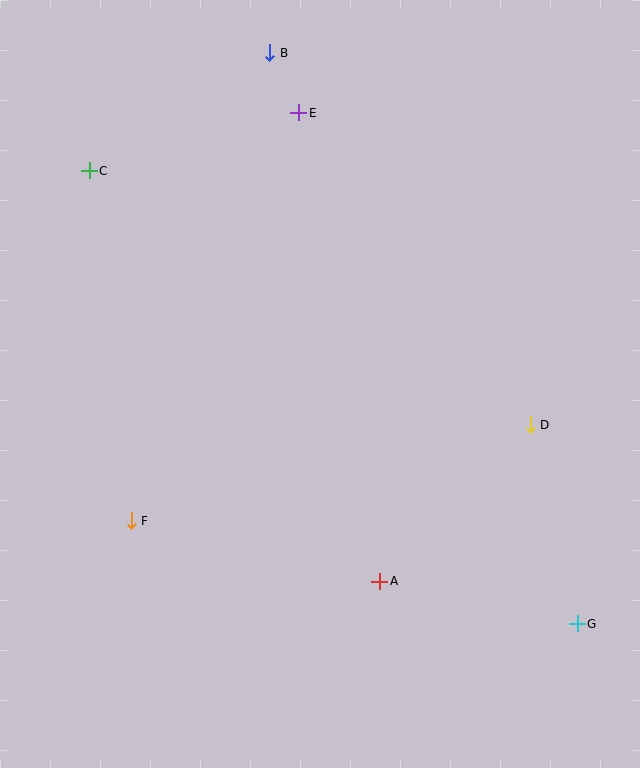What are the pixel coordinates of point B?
Point B is at (270, 53).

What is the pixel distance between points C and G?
The distance between C and G is 666 pixels.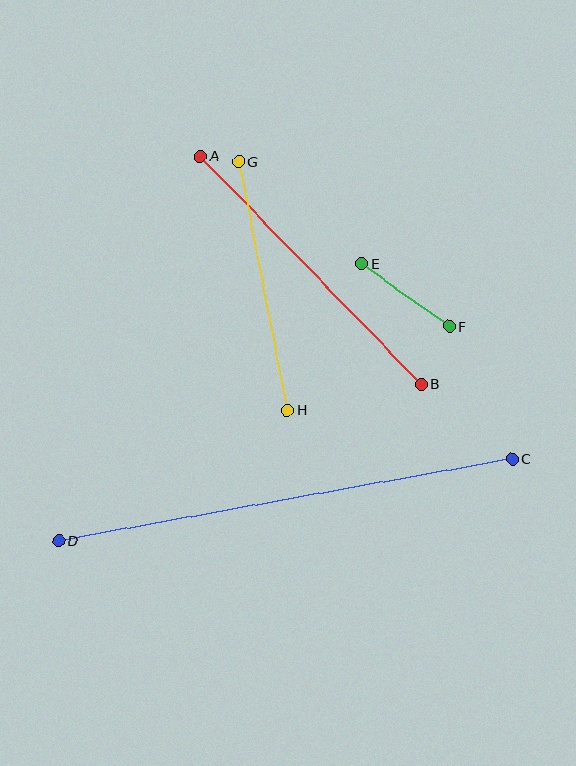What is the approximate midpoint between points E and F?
The midpoint is at approximately (405, 295) pixels.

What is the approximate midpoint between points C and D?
The midpoint is at approximately (285, 500) pixels.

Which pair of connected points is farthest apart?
Points C and D are farthest apart.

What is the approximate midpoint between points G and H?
The midpoint is at approximately (263, 286) pixels.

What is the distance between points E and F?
The distance is approximately 107 pixels.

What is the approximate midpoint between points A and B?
The midpoint is at approximately (311, 270) pixels.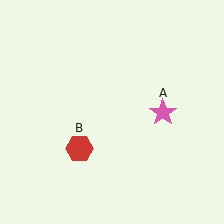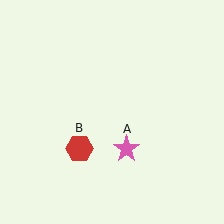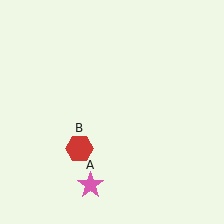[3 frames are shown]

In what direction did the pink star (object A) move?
The pink star (object A) moved down and to the left.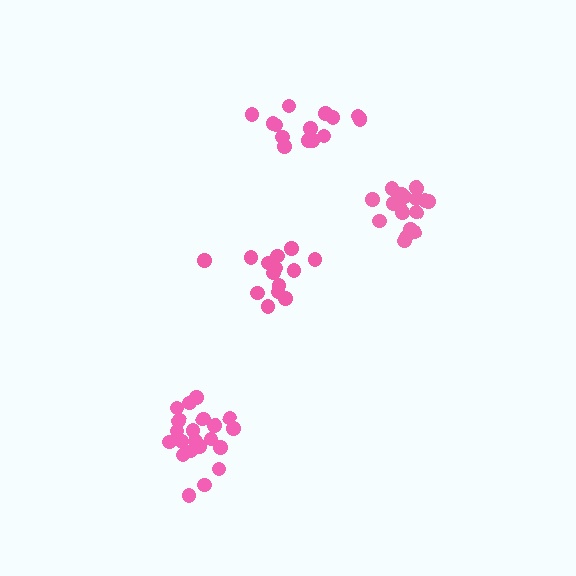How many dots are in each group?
Group 1: 21 dots, Group 2: 17 dots, Group 3: 15 dots, Group 4: 15 dots (68 total).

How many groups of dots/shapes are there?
There are 4 groups.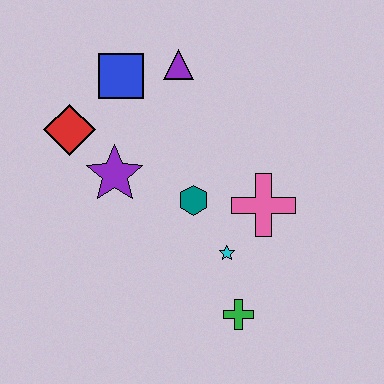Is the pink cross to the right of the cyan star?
Yes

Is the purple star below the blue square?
Yes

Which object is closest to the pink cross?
The cyan star is closest to the pink cross.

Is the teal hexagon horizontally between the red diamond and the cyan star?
Yes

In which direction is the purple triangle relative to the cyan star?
The purple triangle is above the cyan star.